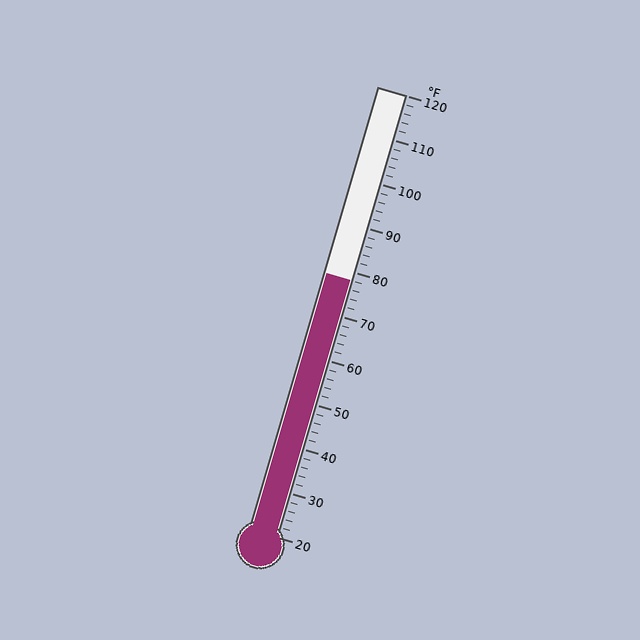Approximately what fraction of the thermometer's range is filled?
The thermometer is filled to approximately 60% of its range.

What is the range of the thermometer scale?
The thermometer scale ranges from 20°F to 120°F.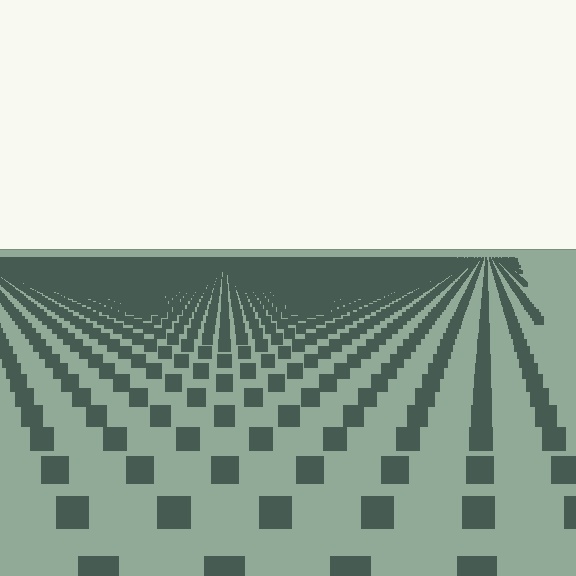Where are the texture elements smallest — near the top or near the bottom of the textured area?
Near the top.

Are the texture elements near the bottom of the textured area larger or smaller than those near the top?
Larger. Near the bottom, elements are closer to the viewer and appear at a bigger on-screen size.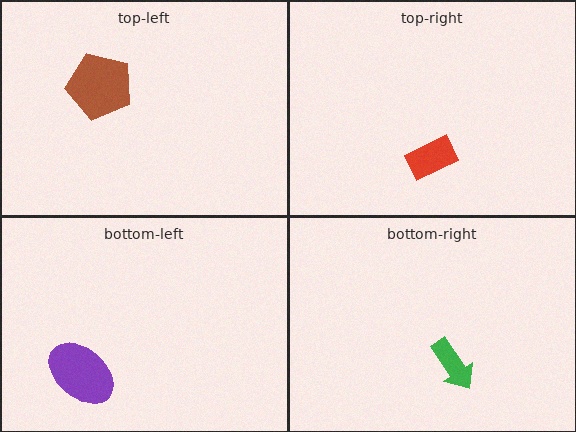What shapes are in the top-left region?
The brown pentagon.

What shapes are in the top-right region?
The red rectangle.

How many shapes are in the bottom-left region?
1.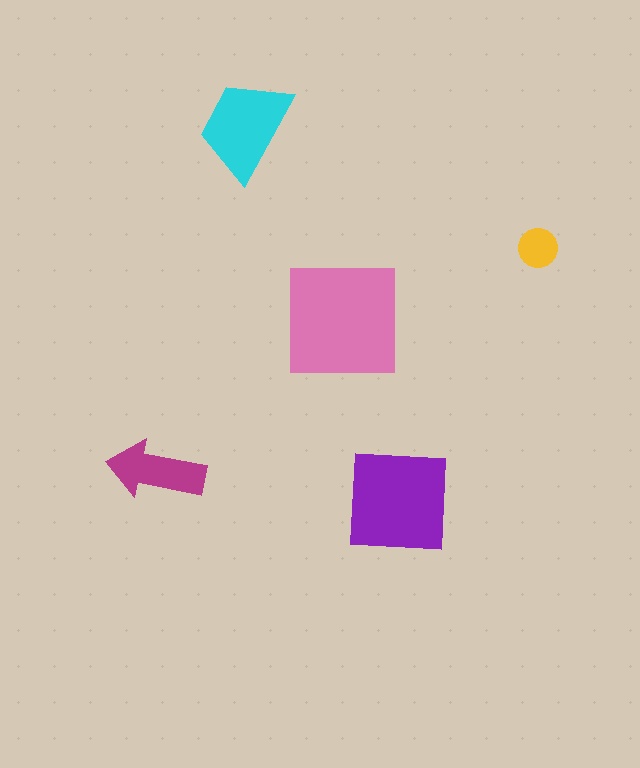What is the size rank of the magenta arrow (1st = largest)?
4th.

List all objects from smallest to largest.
The yellow circle, the magenta arrow, the cyan trapezoid, the purple square, the pink square.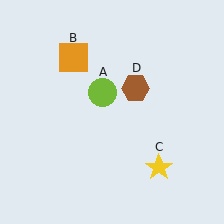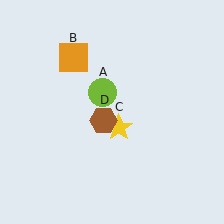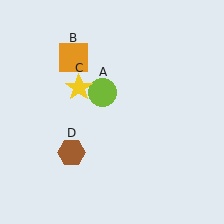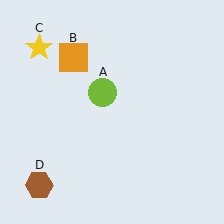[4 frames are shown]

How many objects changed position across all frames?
2 objects changed position: yellow star (object C), brown hexagon (object D).